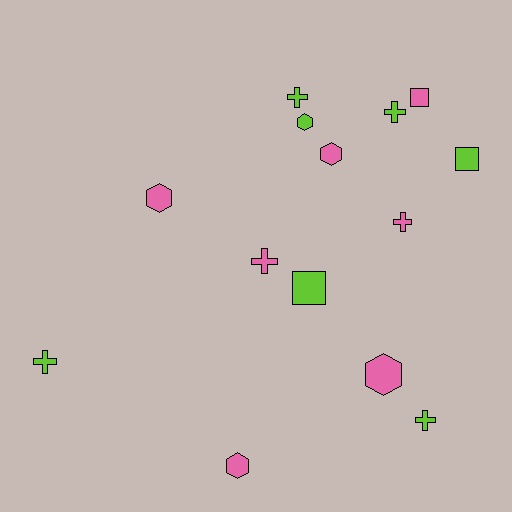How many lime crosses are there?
There are 4 lime crosses.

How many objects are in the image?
There are 14 objects.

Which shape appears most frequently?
Cross, with 6 objects.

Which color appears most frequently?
Pink, with 7 objects.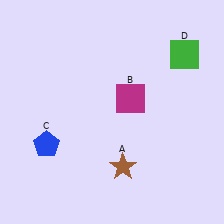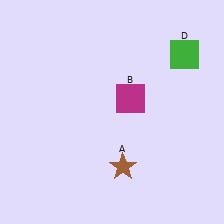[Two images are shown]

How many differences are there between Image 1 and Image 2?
There is 1 difference between the two images.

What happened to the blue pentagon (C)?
The blue pentagon (C) was removed in Image 2. It was in the bottom-left area of Image 1.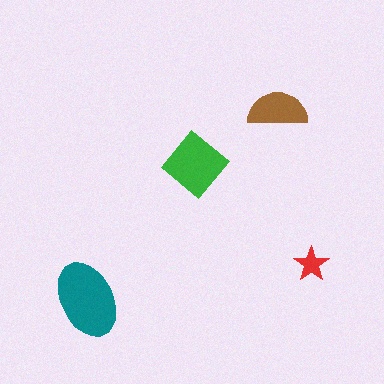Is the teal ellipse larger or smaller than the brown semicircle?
Larger.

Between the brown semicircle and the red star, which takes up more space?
The brown semicircle.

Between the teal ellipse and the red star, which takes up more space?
The teal ellipse.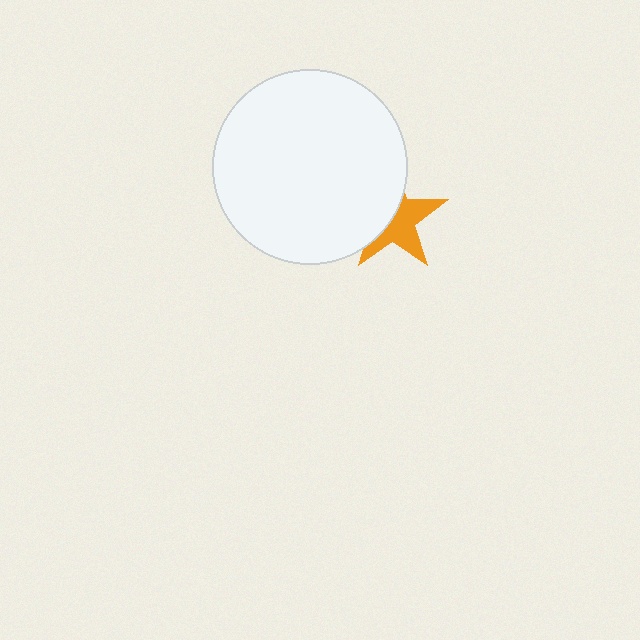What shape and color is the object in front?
The object in front is a white circle.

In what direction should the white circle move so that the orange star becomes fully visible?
The white circle should move left. That is the shortest direction to clear the overlap and leave the orange star fully visible.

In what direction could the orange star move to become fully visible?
The orange star could move right. That would shift it out from behind the white circle entirely.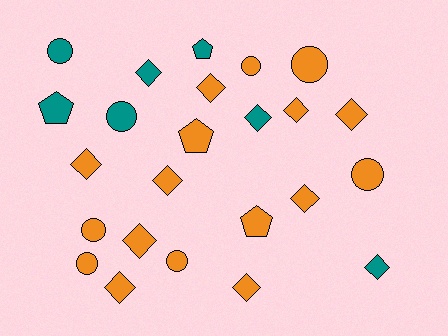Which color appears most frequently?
Orange, with 17 objects.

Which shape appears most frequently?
Diamond, with 12 objects.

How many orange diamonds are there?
There are 9 orange diamonds.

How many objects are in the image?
There are 24 objects.